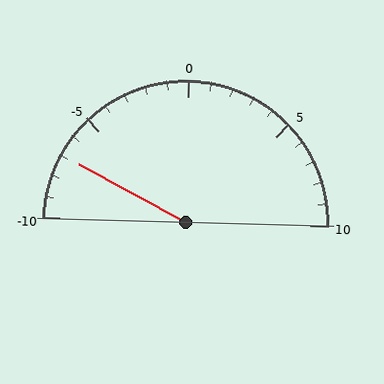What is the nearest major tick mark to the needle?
The nearest major tick mark is -5.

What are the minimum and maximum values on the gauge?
The gauge ranges from -10 to 10.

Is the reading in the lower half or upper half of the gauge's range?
The reading is in the lower half of the range (-10 to 10).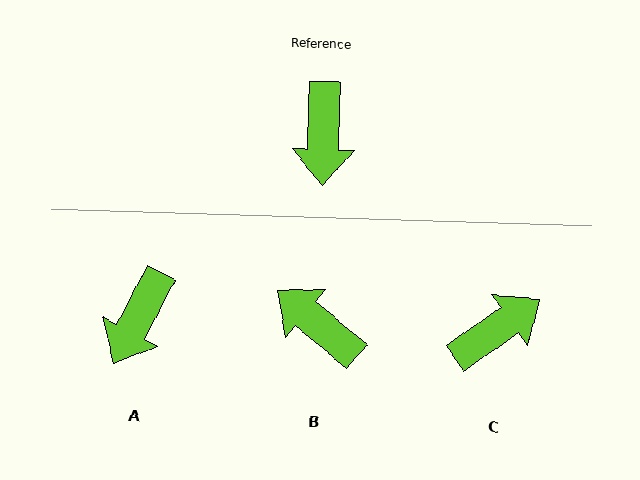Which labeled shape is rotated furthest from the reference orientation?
B, about 128 degrees away.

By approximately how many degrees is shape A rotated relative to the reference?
Approximately 26 degrees clockwise.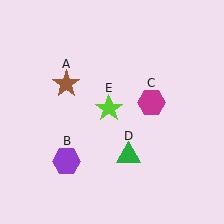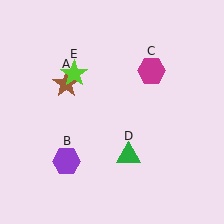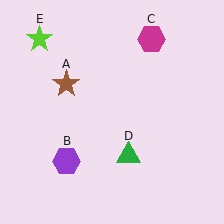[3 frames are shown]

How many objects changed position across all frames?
2 objects changed position: magenta hexagon (object C), lime star (object E).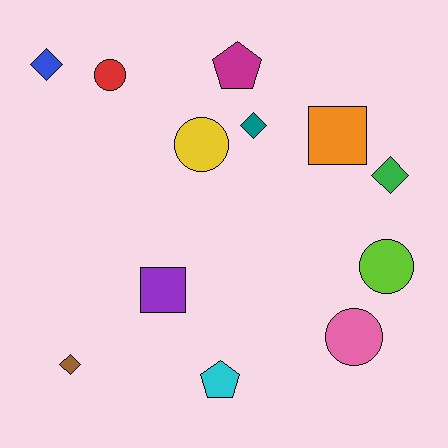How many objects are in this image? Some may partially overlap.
There are 12 objects.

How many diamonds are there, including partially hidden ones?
There are 4 diamonds.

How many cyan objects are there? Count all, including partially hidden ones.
There is 1 cyan object.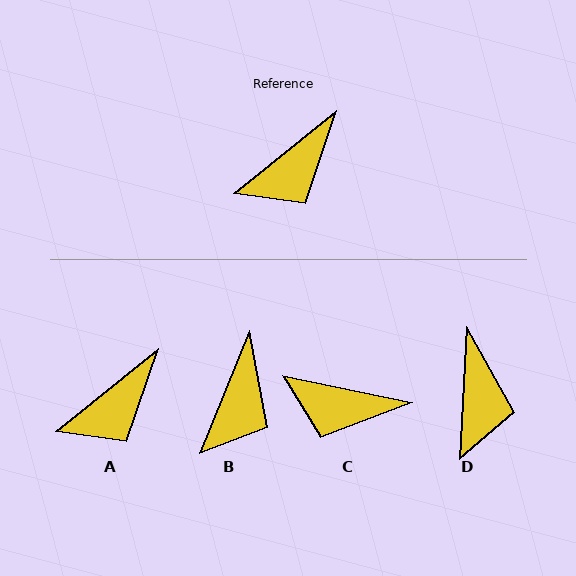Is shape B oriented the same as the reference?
No, it is off by about 29 degrees.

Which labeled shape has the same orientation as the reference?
A.